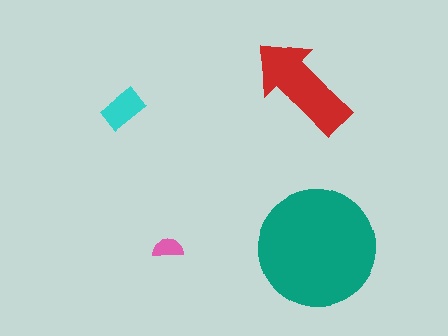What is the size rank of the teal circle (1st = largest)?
1st.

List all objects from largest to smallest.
The teal circle, the red arrow, the cyan rectangle, the pink semicircle.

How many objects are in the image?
There are 4 objects in the image.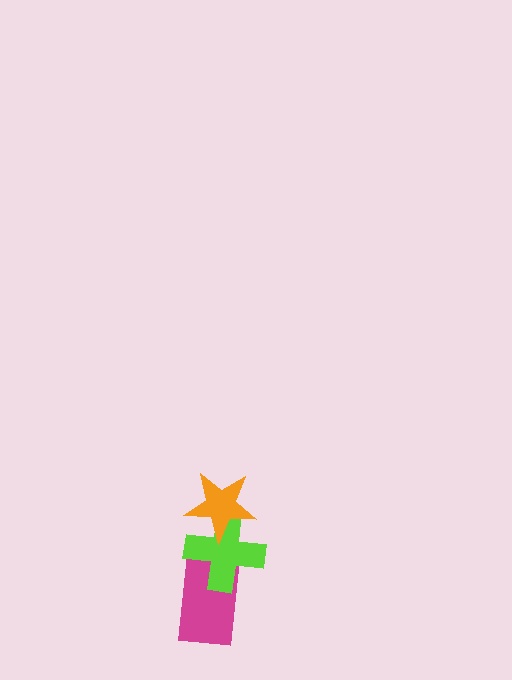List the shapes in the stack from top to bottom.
From top to bottom: the orange star, the lime cross, the magenta rectangle.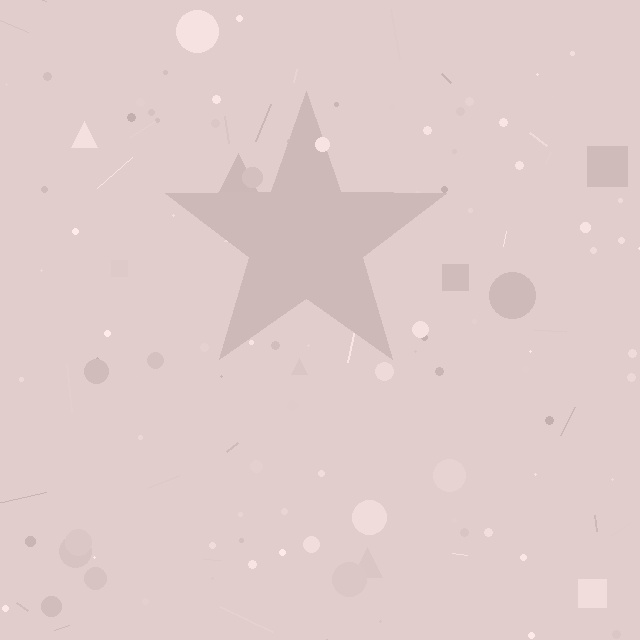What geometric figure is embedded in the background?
A star is embedded in the background.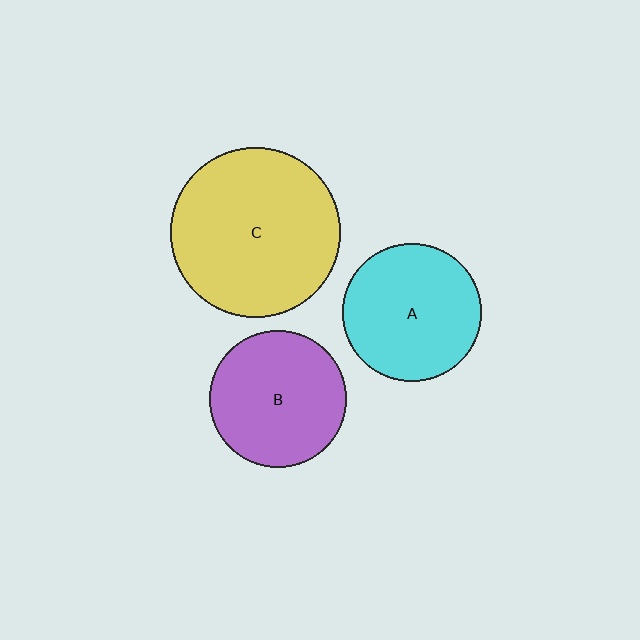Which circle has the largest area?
Circle C (yellow).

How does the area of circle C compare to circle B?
Approximately 1.5 times.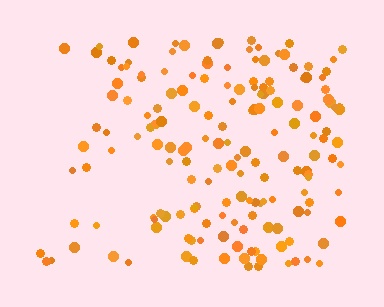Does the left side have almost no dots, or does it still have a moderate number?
Still a moderate number, just noticeably fewer than the right.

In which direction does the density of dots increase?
From left to right, with the right side densest.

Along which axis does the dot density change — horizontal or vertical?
Horizontal.